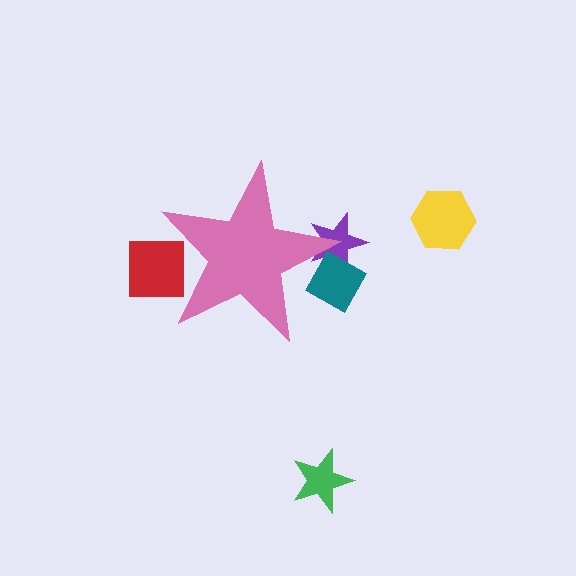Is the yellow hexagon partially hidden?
No, the yellow hexagon is fully visible.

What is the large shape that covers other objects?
A pink star.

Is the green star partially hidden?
No, the green star is fully visible.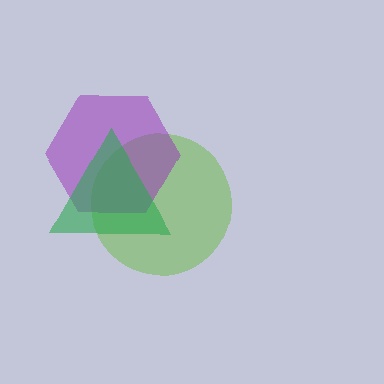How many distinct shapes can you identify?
There are 3 distinct shapes: a lime circle, a purple hexagon, a green triangle.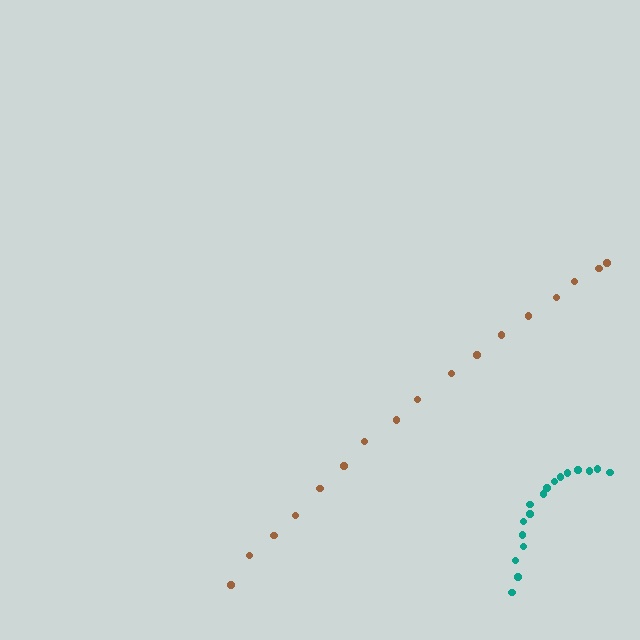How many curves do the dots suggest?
There are 2 distinct paths.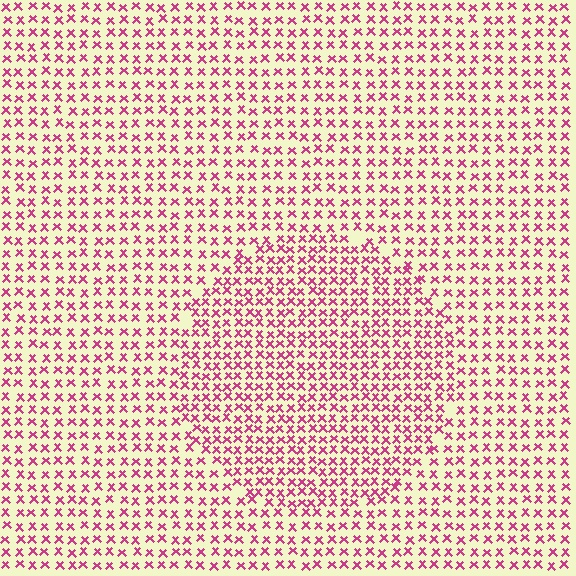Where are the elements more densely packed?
The elements are more densely packed inside the circle boundary.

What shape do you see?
I see a circle.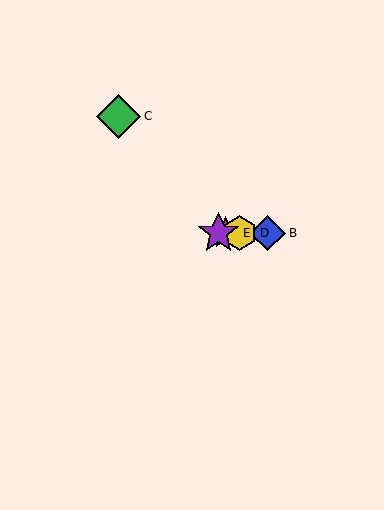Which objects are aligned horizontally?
Objects A, B, D, E are aligned horizontally.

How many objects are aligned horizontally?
4 objects (A, B, D, E) are aligned horizontally.